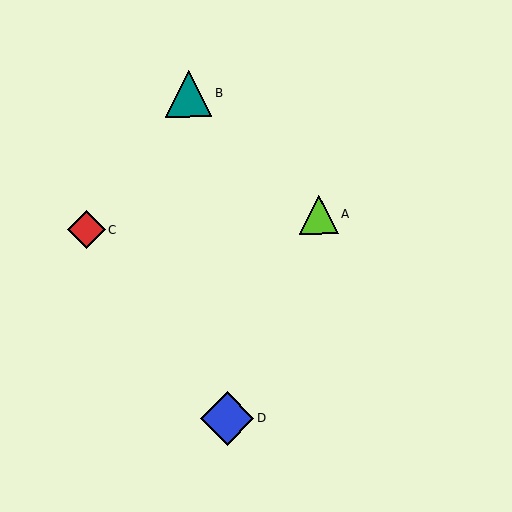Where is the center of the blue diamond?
The center of the blue diamond is at (228, 419).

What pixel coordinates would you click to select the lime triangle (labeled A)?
Click at (318, 215) to select the lime triangle A.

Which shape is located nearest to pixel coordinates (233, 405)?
The blue diamond (labeled D) at (228, 419) is nearest to that location.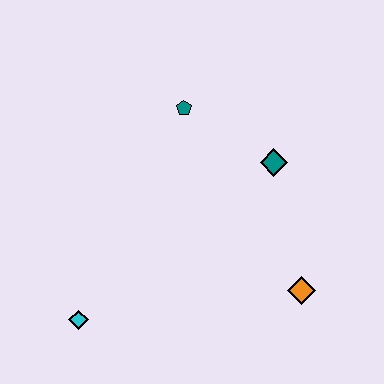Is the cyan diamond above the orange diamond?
No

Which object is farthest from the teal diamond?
The cyan diamond is farthest from the teal diamond.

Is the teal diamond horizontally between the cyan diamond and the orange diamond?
Yes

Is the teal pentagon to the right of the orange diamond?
No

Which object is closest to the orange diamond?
The teal diamond is closest to the orange diamond.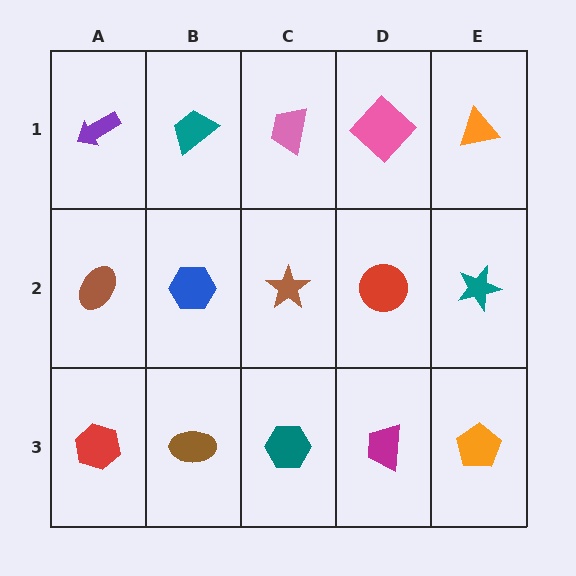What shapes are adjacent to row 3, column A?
A brown ellipse (row 2, column A), a brown ellipse (row 3, column B).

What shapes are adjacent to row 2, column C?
A pink trapezoid (row 1, column C), a teal hexagon (row 3, column C), a blue hexagon (row 2, column B), a red circle (row 2, column D).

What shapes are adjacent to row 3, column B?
A blue hexagon (row 2, column B), a red hexagon (row 3, column A), a teal hexagon (row 3, column C).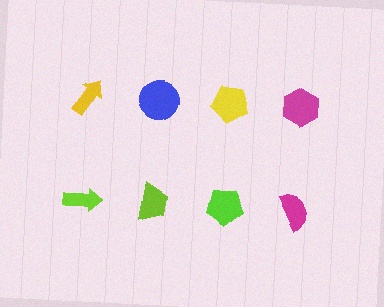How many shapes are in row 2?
4 shapes.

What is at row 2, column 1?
A lime arrow.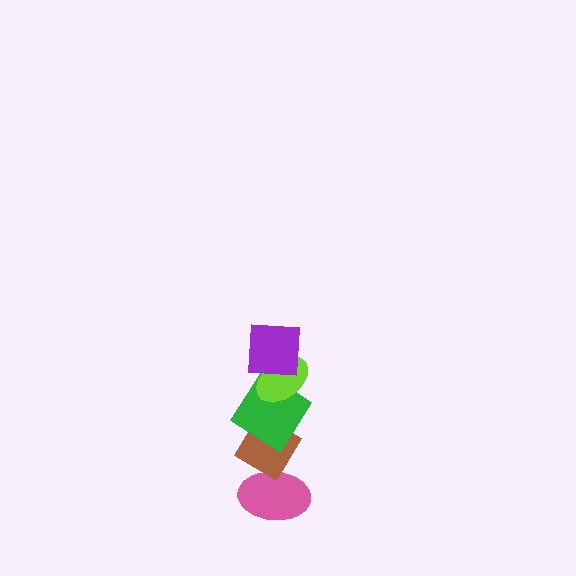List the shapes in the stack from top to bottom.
From top to bottom: the purple square, the lime ellipse, the green diamond, the brown diamond, the pink ellipse.